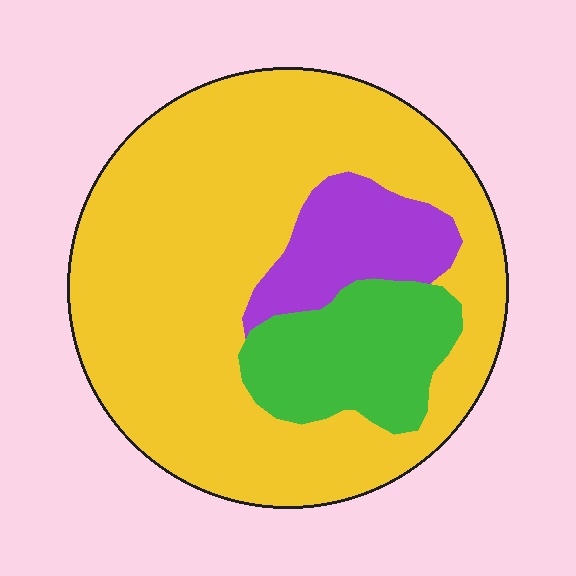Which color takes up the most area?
Yellow, at roughly 70%.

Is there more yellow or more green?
Yellow.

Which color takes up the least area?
Purple, at roughly 10%.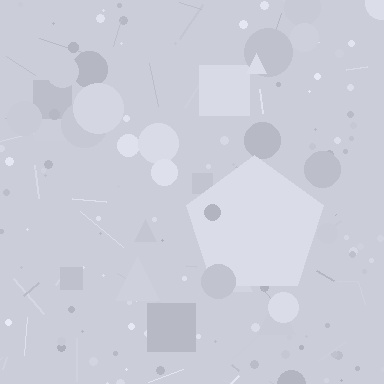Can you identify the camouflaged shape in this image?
The camouflaged shape is a pentagon.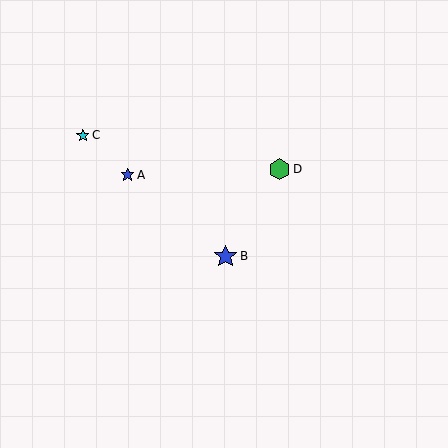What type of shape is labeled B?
Shape B is a blue star.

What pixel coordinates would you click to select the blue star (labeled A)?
Click at (128, 175) to select the blue star A.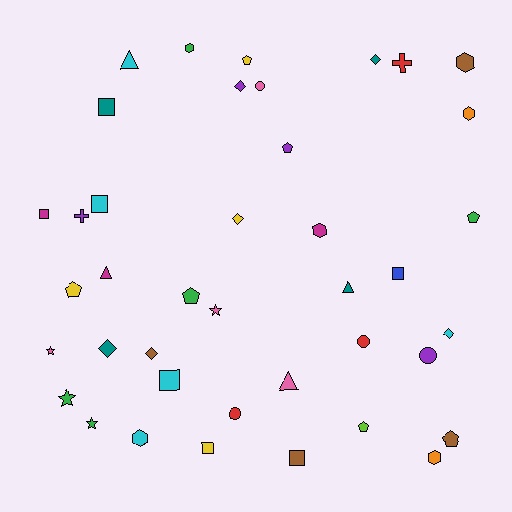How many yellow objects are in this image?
There are 4 yellow objects.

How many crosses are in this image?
There are 2 crosses.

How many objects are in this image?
There are 40 objects.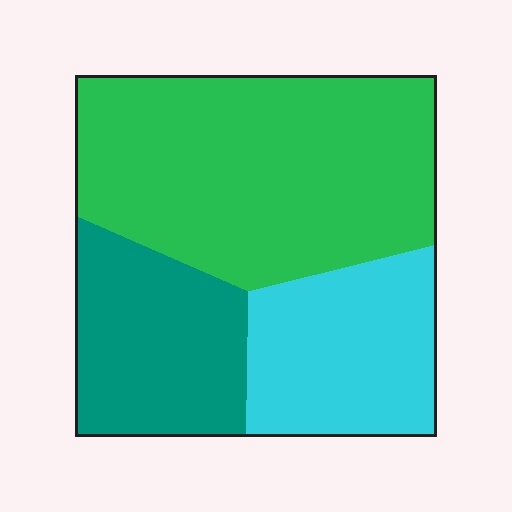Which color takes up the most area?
Green, at roughly 50%.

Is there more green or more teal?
Green.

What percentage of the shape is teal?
Teal covers around 25% of the shape.